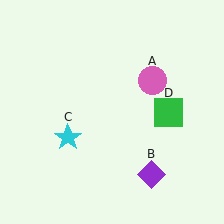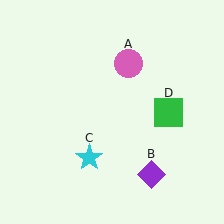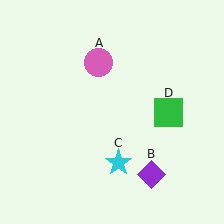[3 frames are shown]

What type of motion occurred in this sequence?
The pink circle (object A), cyan star (object C) rotated counterclockwise around the center of the scene.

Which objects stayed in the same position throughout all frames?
Purple diamond (object B) and green square (object D) remained stationary.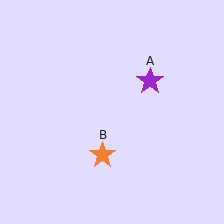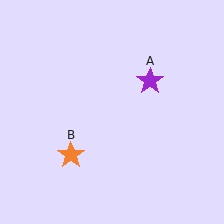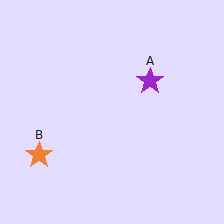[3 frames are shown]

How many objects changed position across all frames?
1 object changed position: orange star (object B).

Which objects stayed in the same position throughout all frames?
Purple star (object A) remained stationary.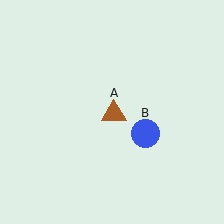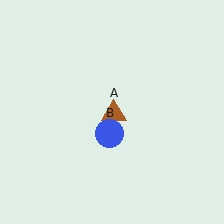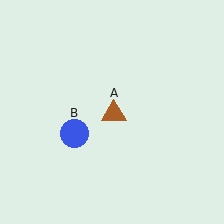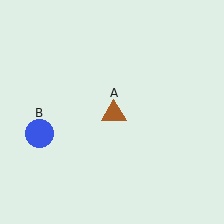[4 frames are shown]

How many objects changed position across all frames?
1 object changed position: blue circle (object B).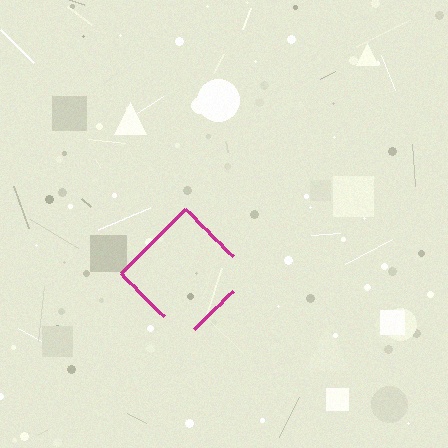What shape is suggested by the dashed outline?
The dashed outline suggests a diamond.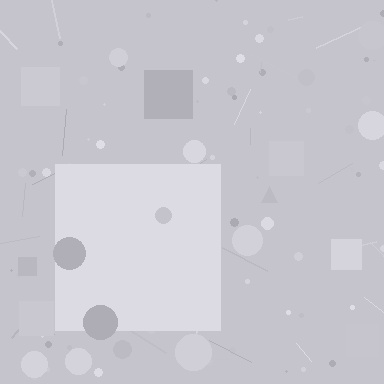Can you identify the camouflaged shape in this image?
The camouflaged shape is a square.